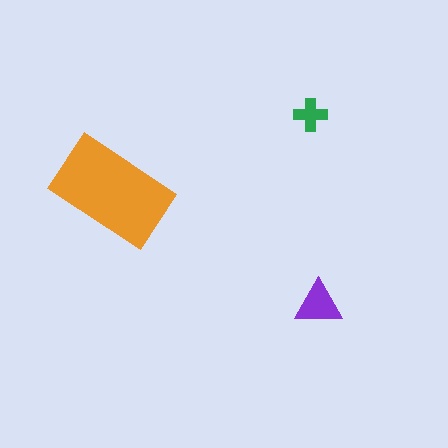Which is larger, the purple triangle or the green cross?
The purple triangle.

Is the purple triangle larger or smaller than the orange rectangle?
Smaller.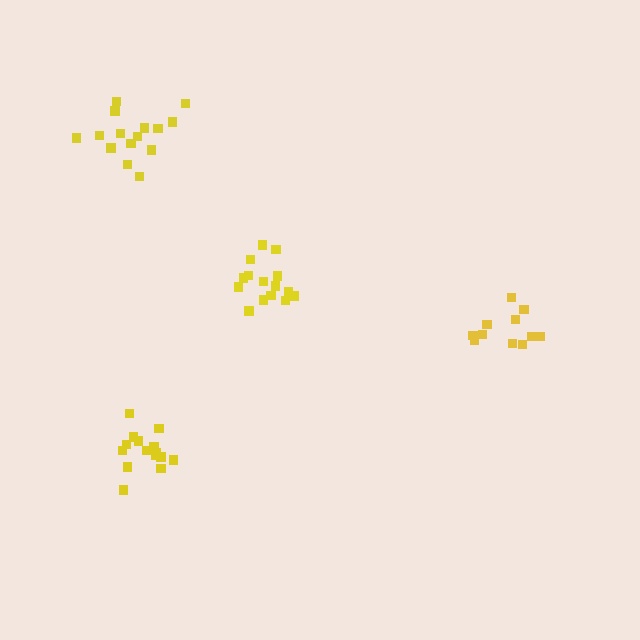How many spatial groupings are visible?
There are 4 spatial groupings.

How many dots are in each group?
Group 1: 11 dots, Group 2: 15 dots, Group 3: 15 dots, Group 4: 15 dots (56 total).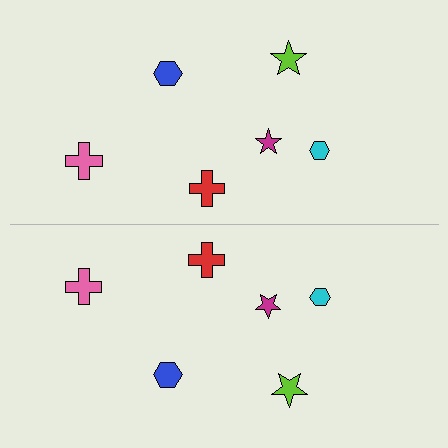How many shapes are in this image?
There are 12 shapes in this image.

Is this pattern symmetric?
Yes, this pattern has bilateral (reflection) symmetry.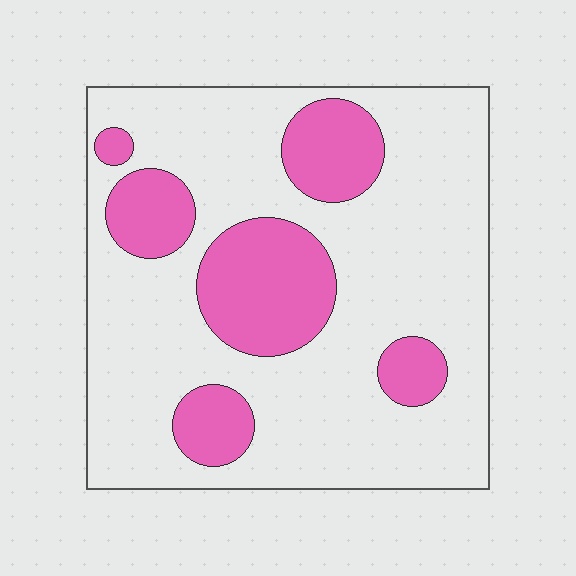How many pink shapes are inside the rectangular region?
6.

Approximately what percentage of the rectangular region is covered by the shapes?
Approximately 25%.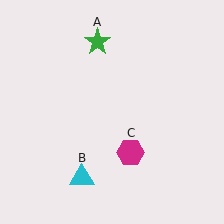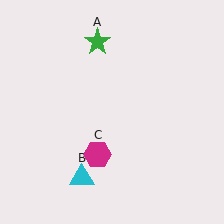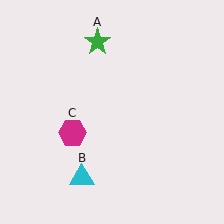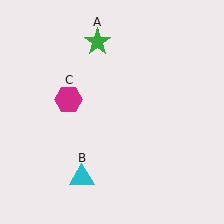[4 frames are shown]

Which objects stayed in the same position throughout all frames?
Green star (object A) and cyan triangle (object B) remained stationary.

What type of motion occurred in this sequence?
The magenta hexagon (object C) rotated clockwise around the center of the scene.